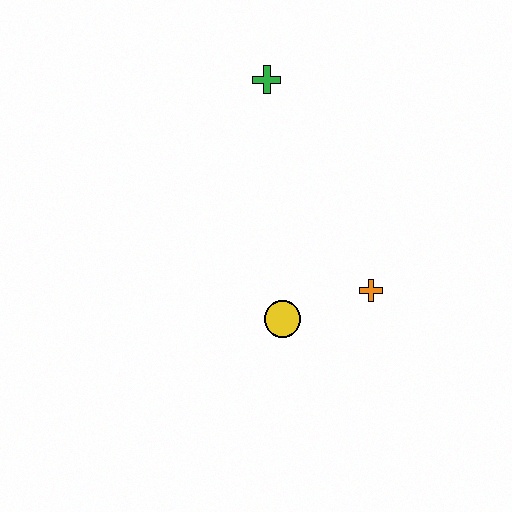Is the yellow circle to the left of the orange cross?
Yes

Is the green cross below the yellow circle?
No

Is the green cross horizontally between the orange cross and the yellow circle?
No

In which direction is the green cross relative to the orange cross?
The green cross is above the orange cross.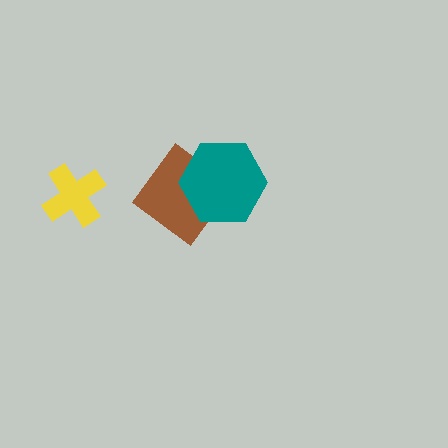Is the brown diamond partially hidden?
Yes, it is partially covered by another shape.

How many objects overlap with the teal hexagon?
1 object overlaps with the teal hexagon.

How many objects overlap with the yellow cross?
0 objects overlap with the yellow cross.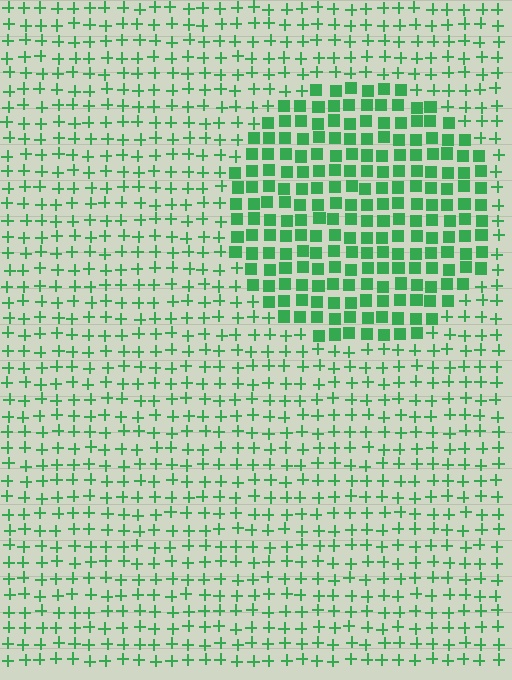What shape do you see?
I see a circle.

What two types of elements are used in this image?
The image uses squares inside the circle region and plus signs outside it.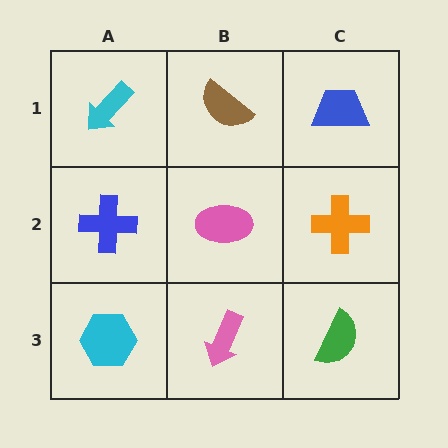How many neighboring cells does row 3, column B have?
3.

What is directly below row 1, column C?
An orange cross.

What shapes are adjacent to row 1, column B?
A pink ellipse (row 2, column B), a cyan arrow (row 1, column A), a blue trapezoid (row 1, column C).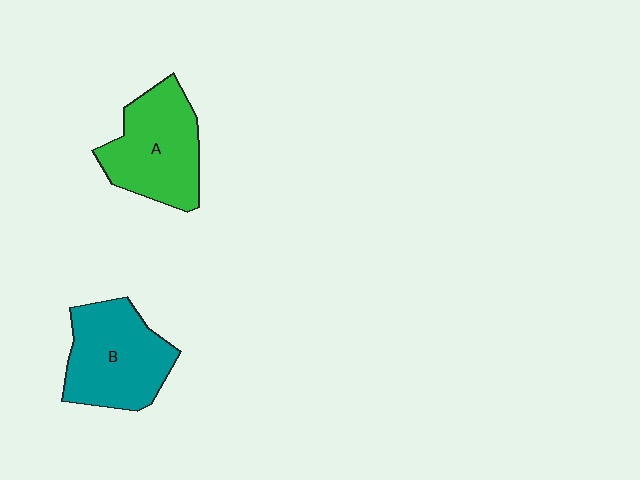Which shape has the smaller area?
Shape A (green).